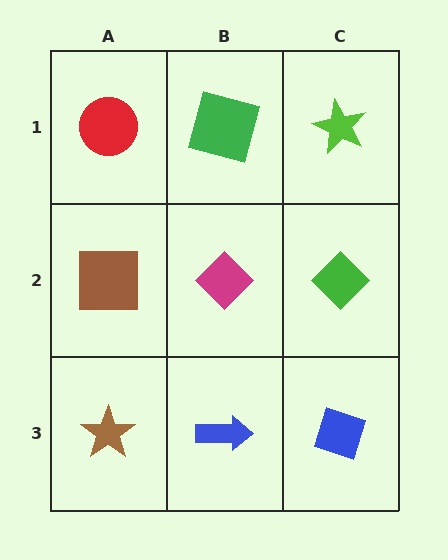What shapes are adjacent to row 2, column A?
A red circle (row 1, column A), a brown star (row 3, column A), a magenta diamond (row 2, column B).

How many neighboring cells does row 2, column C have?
3.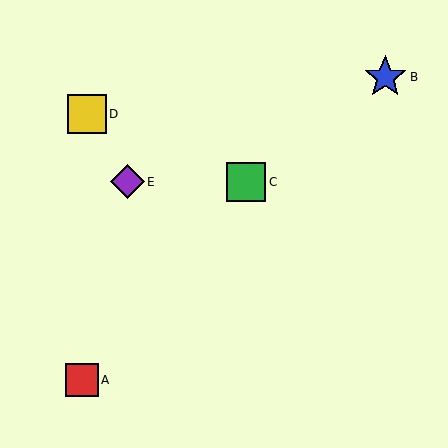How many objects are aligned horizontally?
2 objects (C, E) are aligned horizontally.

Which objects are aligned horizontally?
Objects C, E are aligned horizontally.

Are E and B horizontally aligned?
No, E is at y≈182 and B is at y≈77.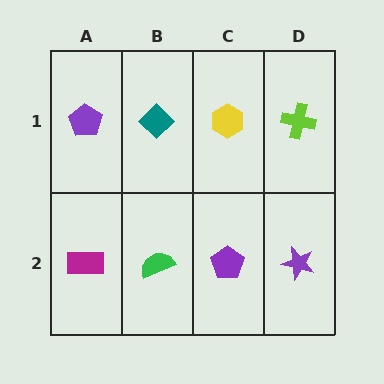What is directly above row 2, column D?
A lime cross.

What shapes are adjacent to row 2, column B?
A teal diamond (row 1, column B), a magenta rectangle (row 2, column A), a purple pentagon (row 2, column C).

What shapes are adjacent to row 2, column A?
A purple pentagon (row 1, column A), a green semicircle (row 2, column B).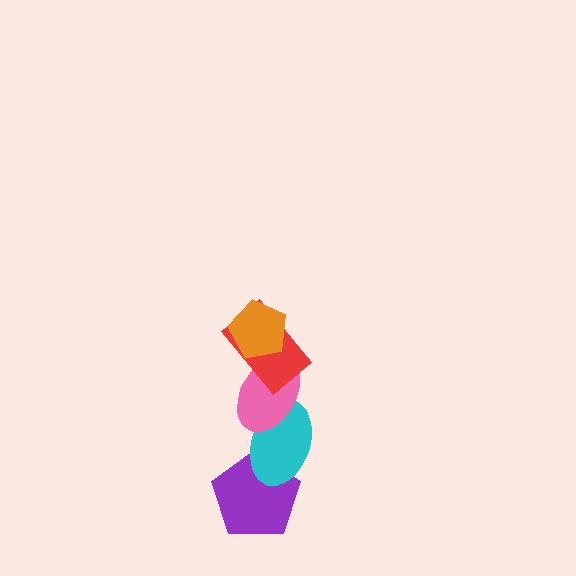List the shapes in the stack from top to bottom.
From top to bottom: the orange pentagon, the red rectangle, the pink ellipse, the cyan ellipse, the purple pentagon.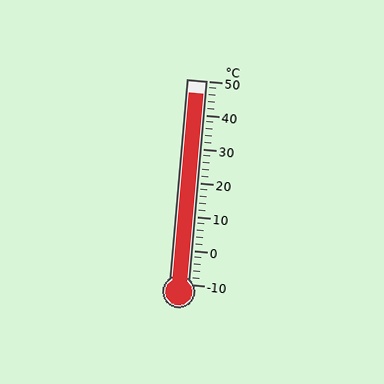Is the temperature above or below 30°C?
The temperature is above 30°C.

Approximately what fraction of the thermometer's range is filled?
The thermometer is filled to approximately 95% of its range.